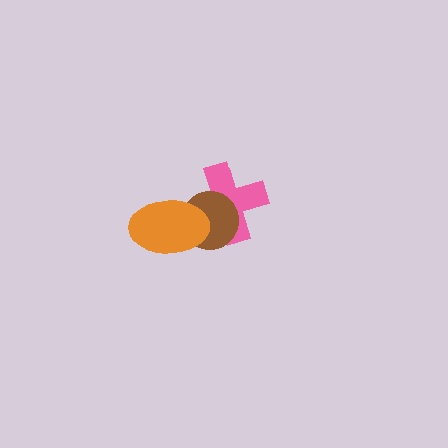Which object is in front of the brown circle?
The orange ellipse is in front of the brown circle.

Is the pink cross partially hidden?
Yes, it is partially covered by another shape.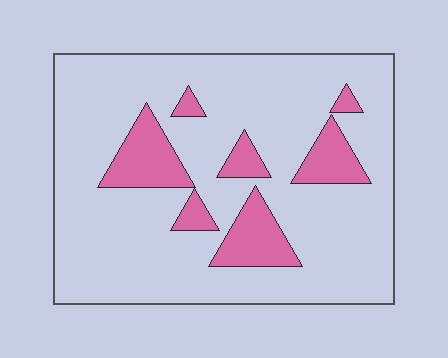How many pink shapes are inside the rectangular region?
7.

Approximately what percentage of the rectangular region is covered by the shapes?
Approximately 15%.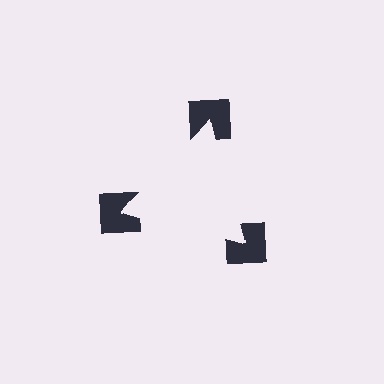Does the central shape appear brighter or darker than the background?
It typically appears slightly brighter than the background, even though no actual brightness change is drawn.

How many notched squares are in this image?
There are 3 — one at each vertex of the illusory triangle.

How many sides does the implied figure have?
3 sides.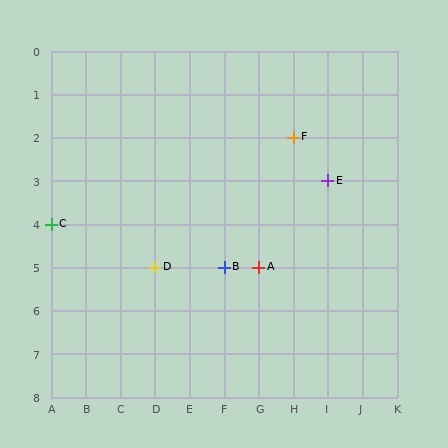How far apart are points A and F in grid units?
Points A and F are 1 column and 3 rows apart (about 3.2 grid units diagonally).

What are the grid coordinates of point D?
Point D is at grid coordinates (D, 5).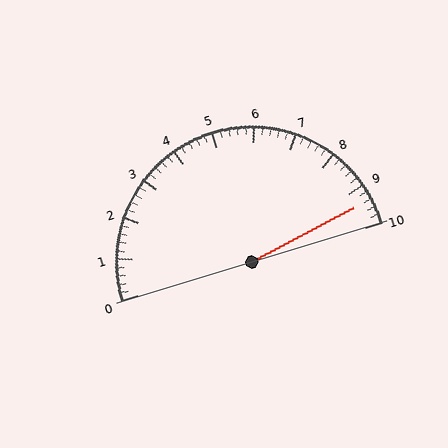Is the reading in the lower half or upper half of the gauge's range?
The reading is in the upper half of the range (0 to 10).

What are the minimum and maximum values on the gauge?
The gauge ranges from 0 to 10.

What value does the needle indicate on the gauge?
The needle indicates approximately 9.4.